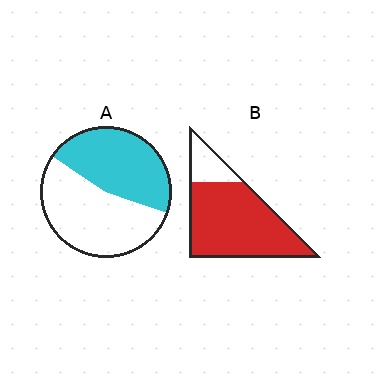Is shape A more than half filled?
Roughly half.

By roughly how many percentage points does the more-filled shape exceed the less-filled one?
By roughly 35 percentage points (B over A).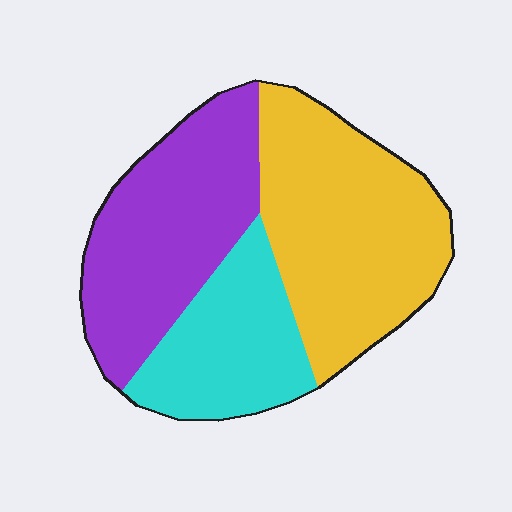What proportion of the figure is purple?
Purple takes up between a quarter and a half of the figure.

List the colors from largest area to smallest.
From largest to smallest: yellow, purple, cyan.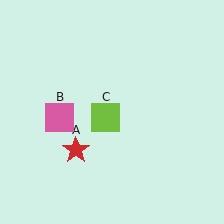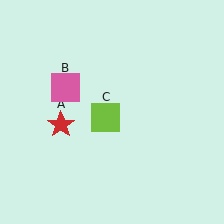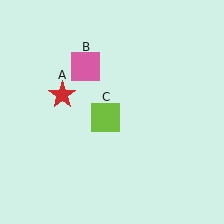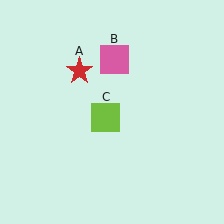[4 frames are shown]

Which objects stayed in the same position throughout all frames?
Lime square (object C) remained stationary.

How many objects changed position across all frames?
2 objects changed position: red star (object A), pink square (object B).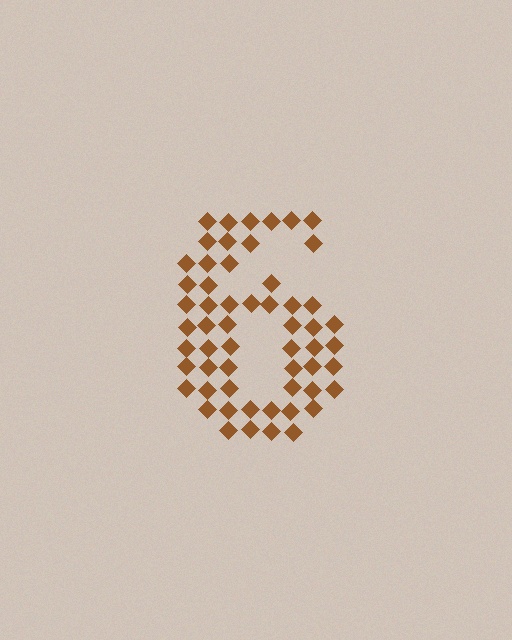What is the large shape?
The large shape is the digit 6.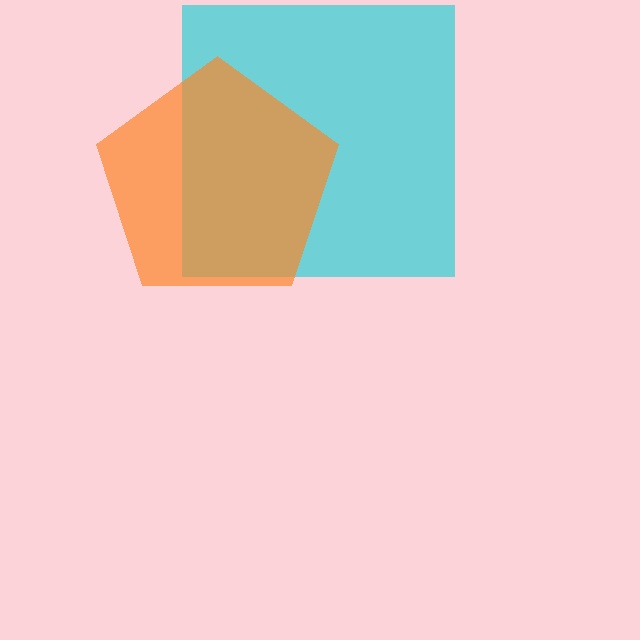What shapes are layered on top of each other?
The layered shapes are: a cyan square, an orange pentagon.